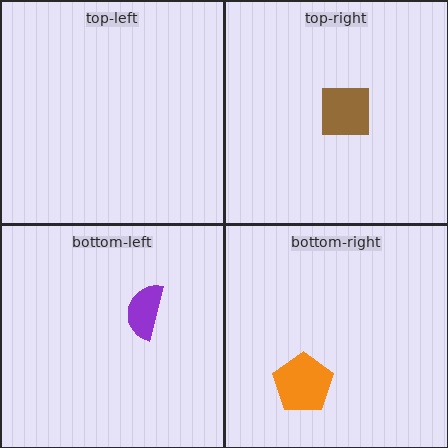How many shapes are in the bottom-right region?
1.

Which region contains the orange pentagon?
The bottom-right region.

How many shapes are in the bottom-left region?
1.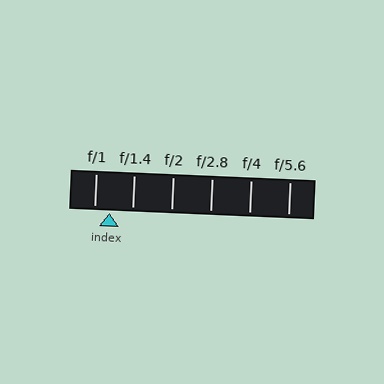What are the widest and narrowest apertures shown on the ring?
The widest aperture shown is f/1 and the narrowest is f/5.6.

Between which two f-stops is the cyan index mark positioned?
The index mark is between f/1 and f/1.4.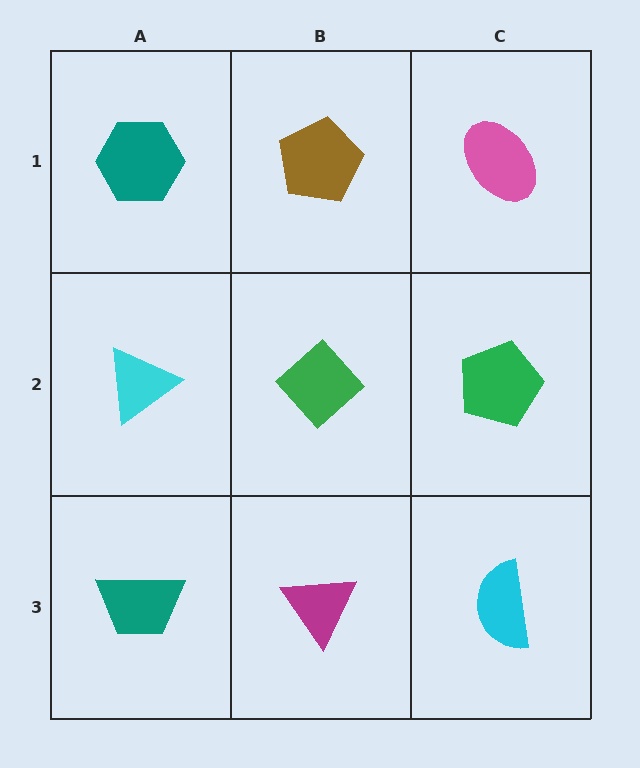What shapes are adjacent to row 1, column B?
A green diamond (row 2, column B), a teal hexagon (row 1, column A), a pink ellipse (row 1, column C).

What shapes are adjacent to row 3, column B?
A green diamond (row 2, column B), a teal trapezoid (row 3, column A), a cyan semicircle (row 3, column C).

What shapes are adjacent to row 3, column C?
A green pentagon (row 2, column C), a magenta triangle (row 3, column B).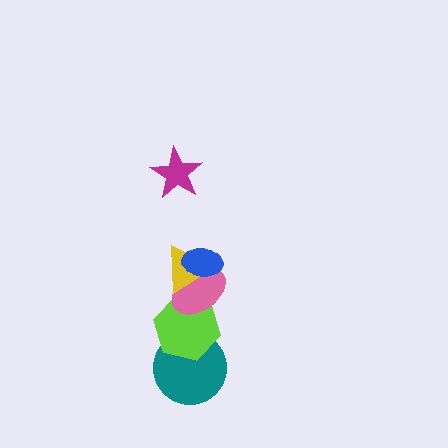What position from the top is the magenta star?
The magenta star is 1st from the top.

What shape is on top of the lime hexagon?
The pink ellipse is on top of the lime hexagon.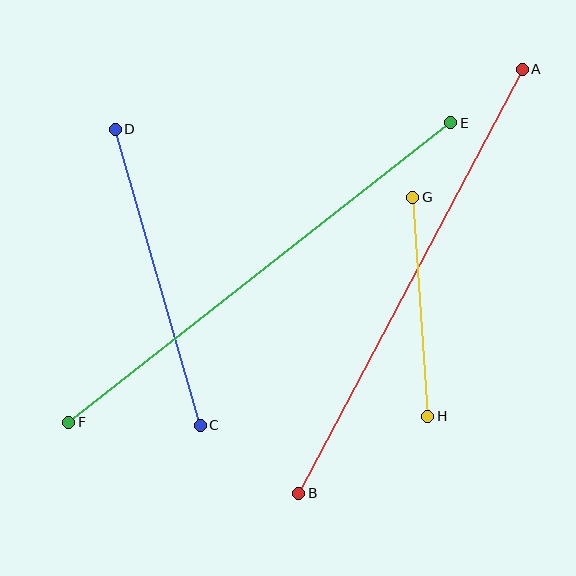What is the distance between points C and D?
The distance is approximately 308 pixels.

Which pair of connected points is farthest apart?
Points E and F are farthest apart.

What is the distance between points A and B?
The distance is approximately 479 pixels.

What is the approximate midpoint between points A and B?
The midpoint is at approximately (410, 281) pixels.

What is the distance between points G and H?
The distance is approximately 219 pixels.